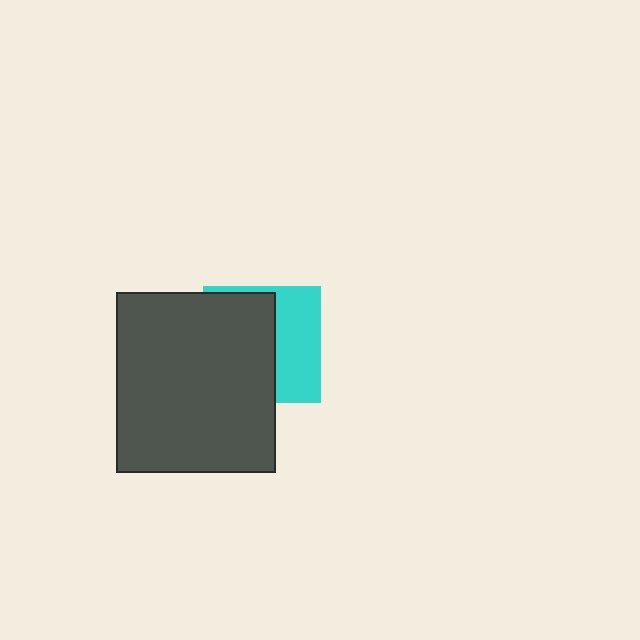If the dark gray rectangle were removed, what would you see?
You would see the complete cyan square.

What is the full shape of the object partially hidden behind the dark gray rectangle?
The partially hidden object is a cyan square.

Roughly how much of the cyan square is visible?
A small part of it is visible (roughly 42%).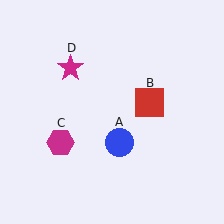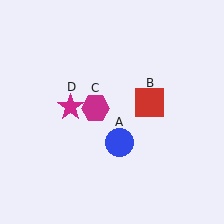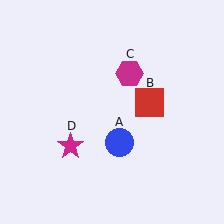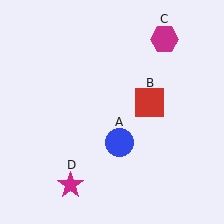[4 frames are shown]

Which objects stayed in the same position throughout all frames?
Blue circle (object A) and red square (object B) remained stationary.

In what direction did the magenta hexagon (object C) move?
The magenta hexagon (object C) moved up and to the right.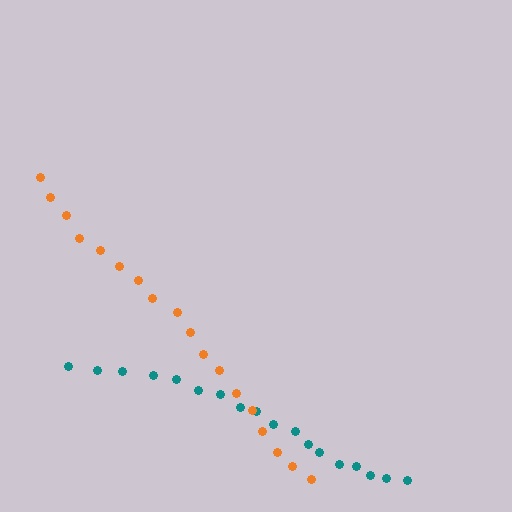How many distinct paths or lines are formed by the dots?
There are 2 distinct paths.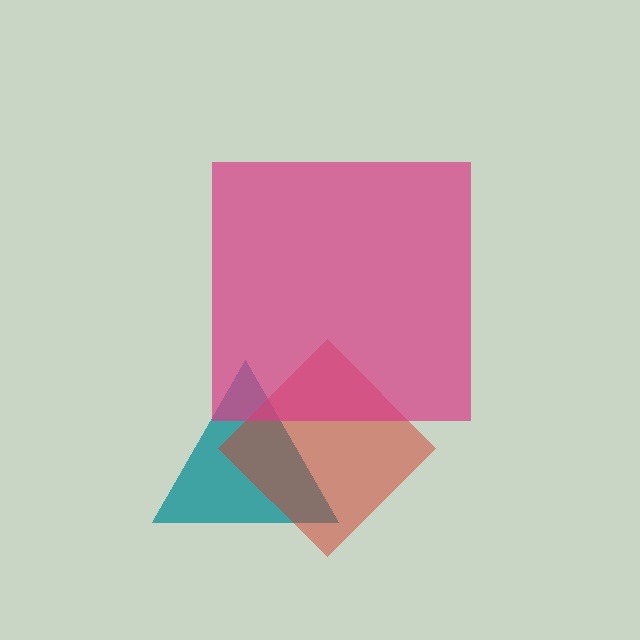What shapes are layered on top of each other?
The layered shapes are: a teal triangle, a red diamond, a magenta square.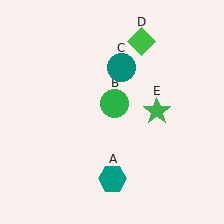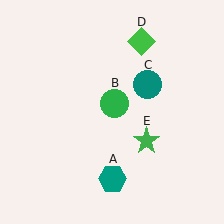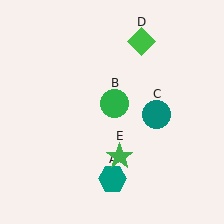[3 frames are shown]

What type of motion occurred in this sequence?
The teal circle (object C), green star (object E) rotated clockwise around the center of the scene.